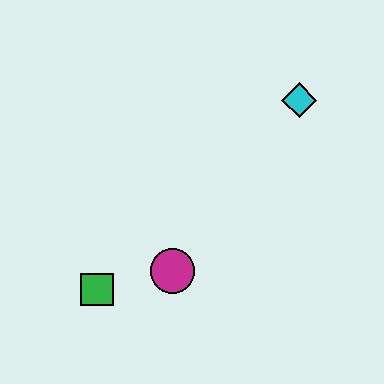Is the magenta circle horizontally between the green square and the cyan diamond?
Yes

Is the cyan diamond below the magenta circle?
No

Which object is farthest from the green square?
The cyan diamond is farthest from the green square.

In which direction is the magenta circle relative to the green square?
The magenta circle is to the right of the green square.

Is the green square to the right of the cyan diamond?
No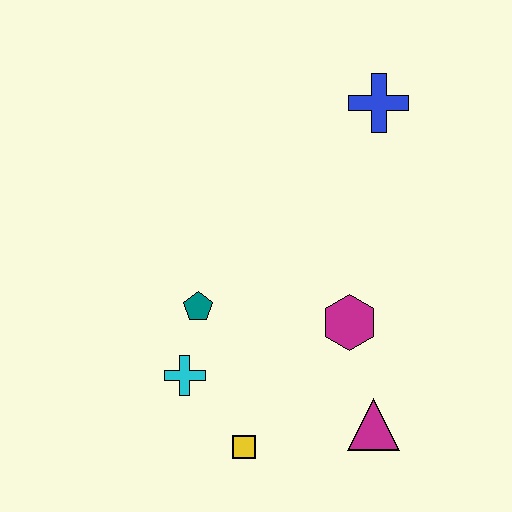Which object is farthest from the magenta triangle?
The blue cross is farthest from the magenta triangle.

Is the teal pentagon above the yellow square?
Yes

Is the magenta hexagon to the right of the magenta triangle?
No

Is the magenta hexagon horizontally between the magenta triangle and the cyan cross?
Yes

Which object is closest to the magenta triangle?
The magenta hexagon is closest to the magenta triangle.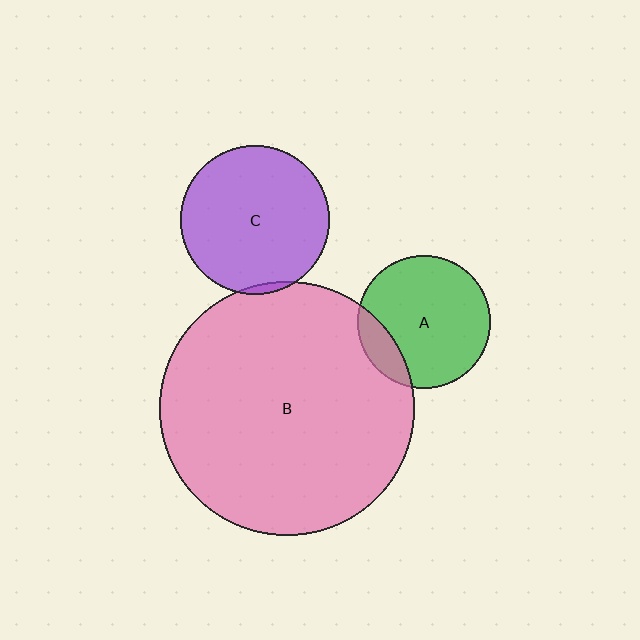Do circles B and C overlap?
Yes.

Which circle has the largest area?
Circle B (pink).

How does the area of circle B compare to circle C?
Approximately 2.9 times.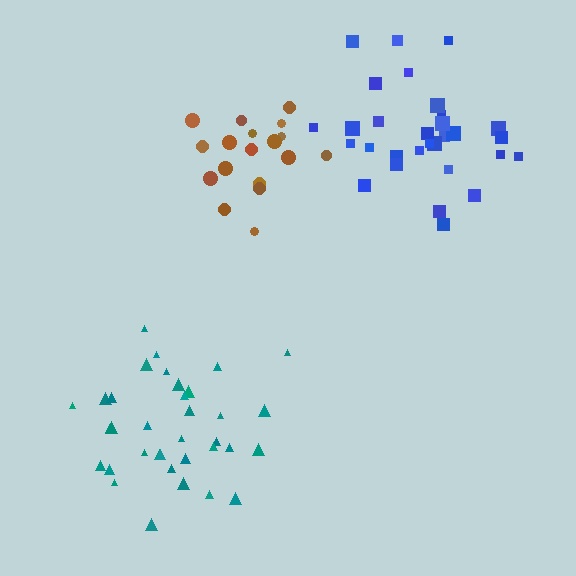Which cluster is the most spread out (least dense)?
Brown.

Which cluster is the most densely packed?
Blue.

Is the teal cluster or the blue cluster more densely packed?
Blue.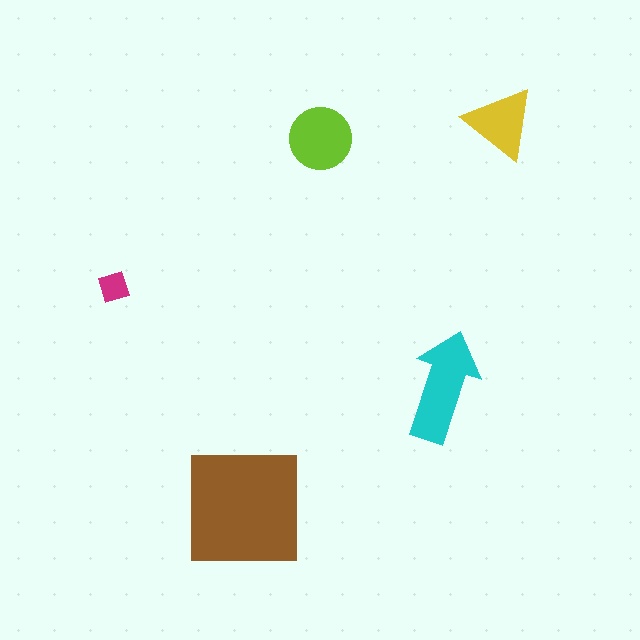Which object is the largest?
The brown square.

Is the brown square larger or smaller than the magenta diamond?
Larger.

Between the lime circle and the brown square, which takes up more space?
The brown square.